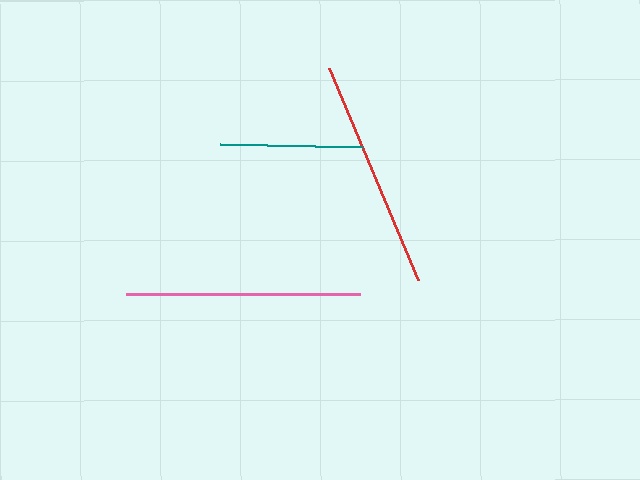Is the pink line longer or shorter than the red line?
The pink line is longer than the red line.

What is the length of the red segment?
The red segment is approximately 230 pixels long.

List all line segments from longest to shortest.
From longest to shortest: pink, red, teal.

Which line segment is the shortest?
The teal line is the shortest at approximately 141 pixels.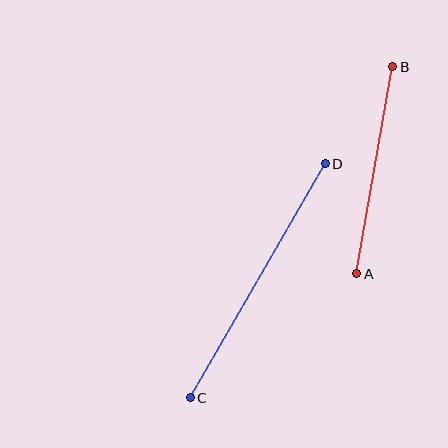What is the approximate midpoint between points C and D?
The midpoint is at approximately (258, 281) pixels.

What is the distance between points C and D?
The distance is approximately 270 pixels.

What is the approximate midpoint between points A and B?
The midpoint is at approximately (375, 170) pixels.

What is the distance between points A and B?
The distance is approximately 210 pixels.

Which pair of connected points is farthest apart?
Points C and D are farthest apart.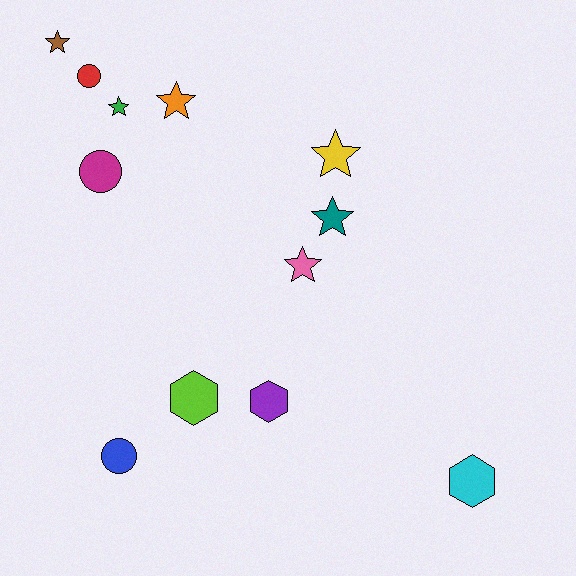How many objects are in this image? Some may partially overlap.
There are 12 objects.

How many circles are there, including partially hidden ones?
There are 3 circles.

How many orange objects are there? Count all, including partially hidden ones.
There is 1 orange object.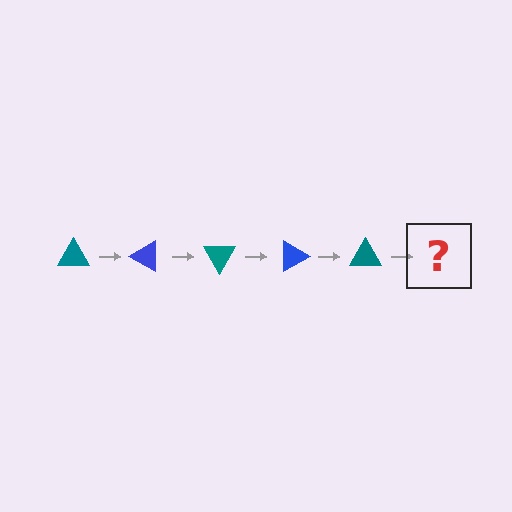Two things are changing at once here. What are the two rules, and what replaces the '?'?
The two rules are that it rotates 30 degrees each step and the color cycles through teal and blue. The '?' should be a blue triangle, rotated 150 degrees from the start.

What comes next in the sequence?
The next element should be a blue triangle, rotated 150 degrees from the start.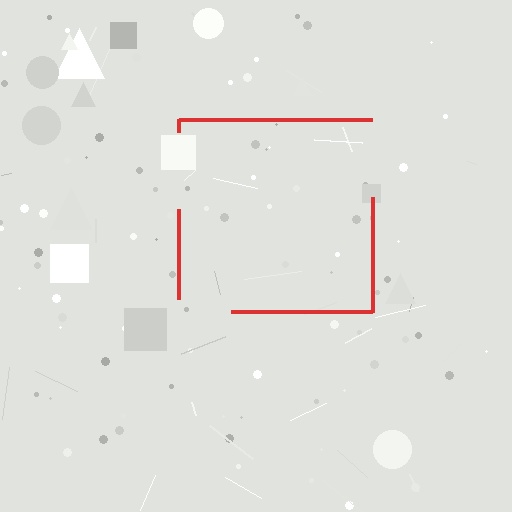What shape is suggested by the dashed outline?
The dashed outline suggests a square.